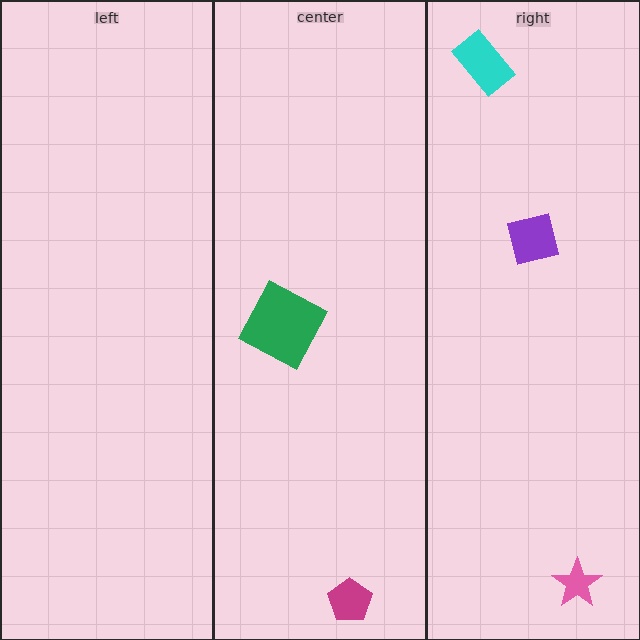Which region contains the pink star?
The right region.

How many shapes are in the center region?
2.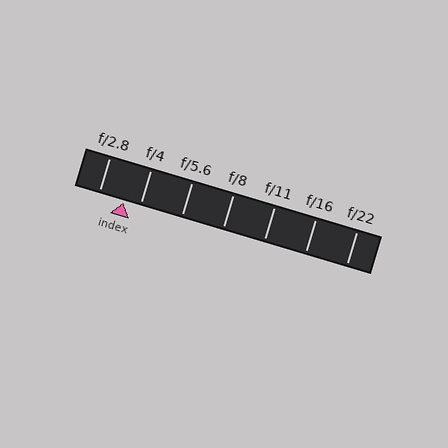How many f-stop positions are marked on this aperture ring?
There are 7 f-stop positions marked.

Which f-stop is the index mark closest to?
The index mark is closest to f/4.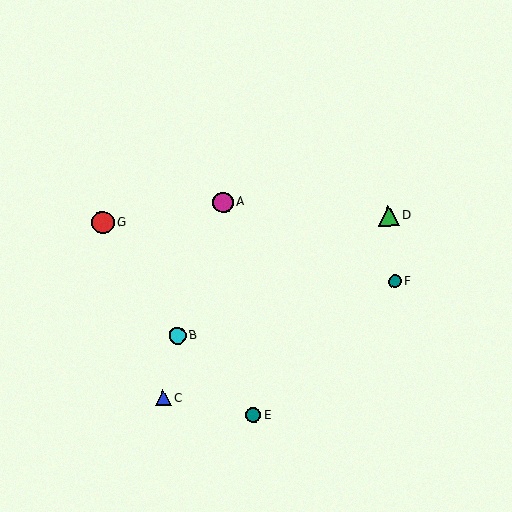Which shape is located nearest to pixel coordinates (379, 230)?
The green triangle (labeled D) at (388, 216) is nearest to that location.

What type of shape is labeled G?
Shape G is a red circle.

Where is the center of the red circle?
The center of the red circle is at (103, 223).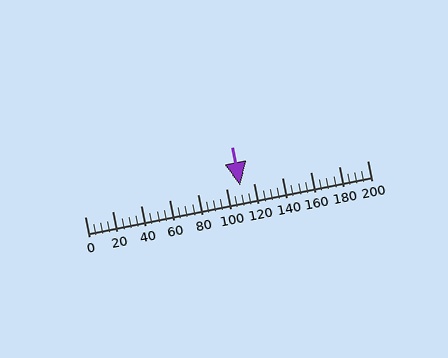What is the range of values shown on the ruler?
The ruler shows values from 0 to 200.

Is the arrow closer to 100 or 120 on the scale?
The arrow is closer to 120.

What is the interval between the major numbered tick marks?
The major tick marks are spaced 20 units apart.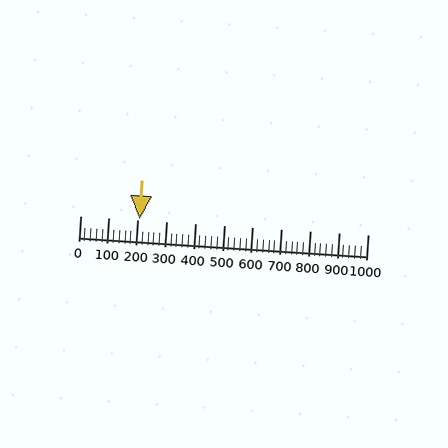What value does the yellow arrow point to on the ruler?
The yellow arrow points to approximately 207.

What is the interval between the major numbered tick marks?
The major tick marks are spaced 100 units apart.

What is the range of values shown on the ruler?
The ruler shows values from 0 to 1000.